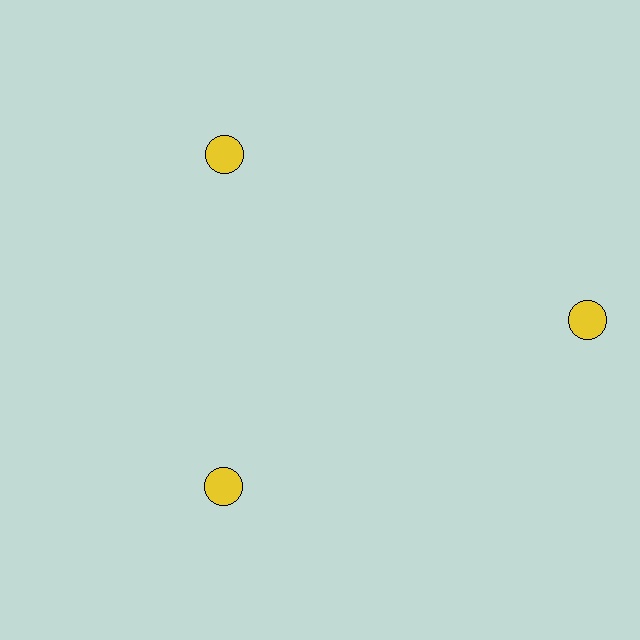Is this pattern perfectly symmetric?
No. The 3 yellow circles are arranged in a ring, but one element near the 3 o'clock position is pushed outward from the center, breaking the 3-fold rotational symmetry.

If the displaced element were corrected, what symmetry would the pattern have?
It would have 3-fold rotational symmetry — the pattern would map onto itself every 120 degrees.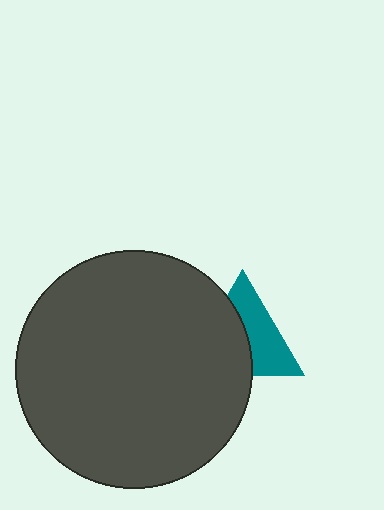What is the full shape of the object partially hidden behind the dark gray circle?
The partially hidden object is a teal triangle.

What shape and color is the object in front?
The object in front is a dark gray circle.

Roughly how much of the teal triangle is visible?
About half of it is visible (roughly 50%).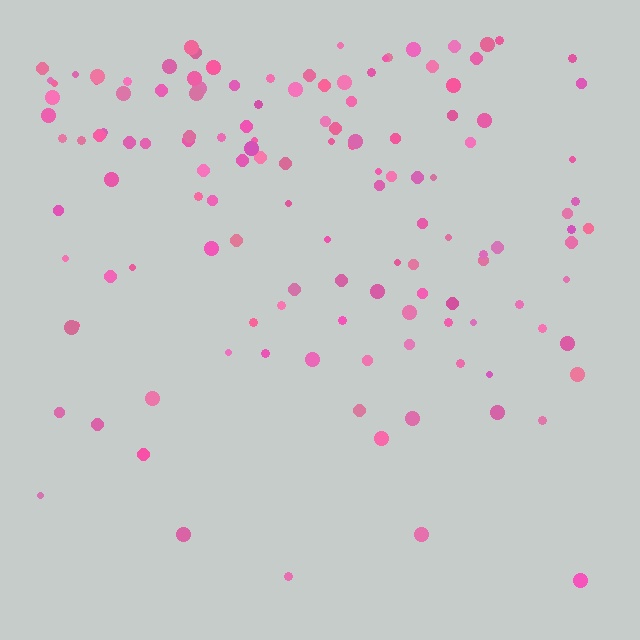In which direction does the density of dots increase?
From bottom to top, with the top side densest.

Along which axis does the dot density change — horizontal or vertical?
Vertical.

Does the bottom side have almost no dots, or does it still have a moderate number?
Still a moderate number, just noticeably fewer than the top.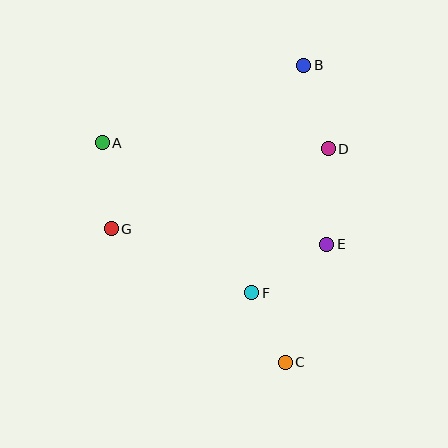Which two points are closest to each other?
Points C and F are closest to each other.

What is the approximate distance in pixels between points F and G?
The distance between F and G is approximately 154 pixels.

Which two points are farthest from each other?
Points B and C are farthest from each other.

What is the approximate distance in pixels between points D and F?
The distance between D and F is approximately 163 pixels.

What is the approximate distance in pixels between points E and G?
The distance between E and G is approximately 216 pixels.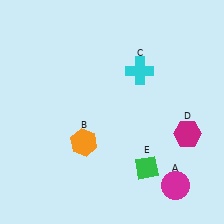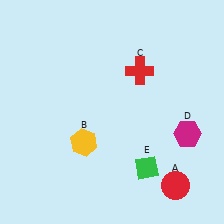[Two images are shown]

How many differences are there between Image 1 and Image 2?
There are 3 differences between the two images.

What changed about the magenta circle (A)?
In Image 1, A is magenta. In Image 2, it changed to red.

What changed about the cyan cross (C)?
In Image 1, C is cyan. In Image 2, it changed to red.